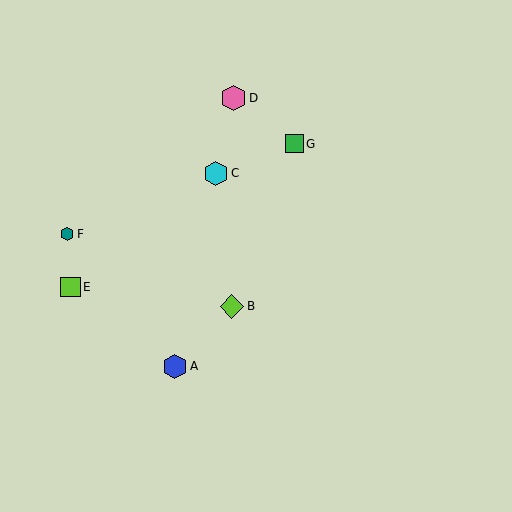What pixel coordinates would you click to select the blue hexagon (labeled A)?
Click at (175, 366) to select the blue hexagon A.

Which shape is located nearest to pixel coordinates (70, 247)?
The teal hexagon (labeled F) at (67, 234) is nearest to that location.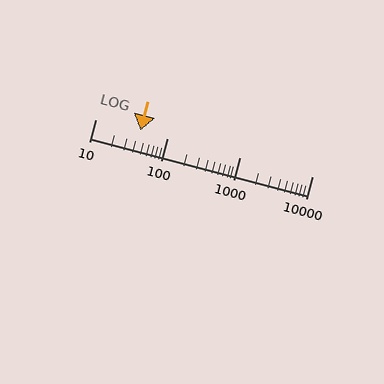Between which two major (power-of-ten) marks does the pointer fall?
The pointer is between 10 and 100.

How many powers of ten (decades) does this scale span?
The scale spans 3 decades, from 10 to 10000.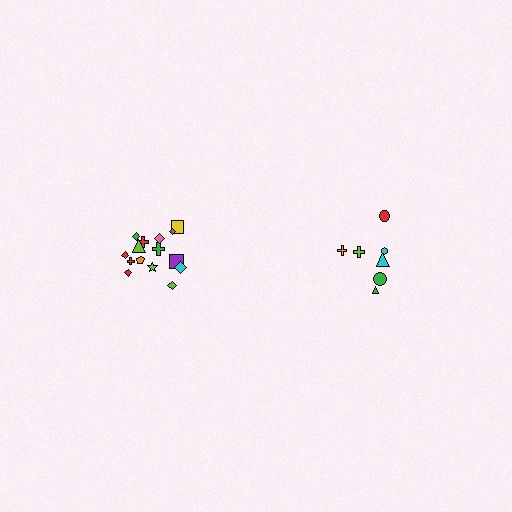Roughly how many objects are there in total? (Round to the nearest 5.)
Roughly 20 objects in total.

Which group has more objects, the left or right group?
The left group.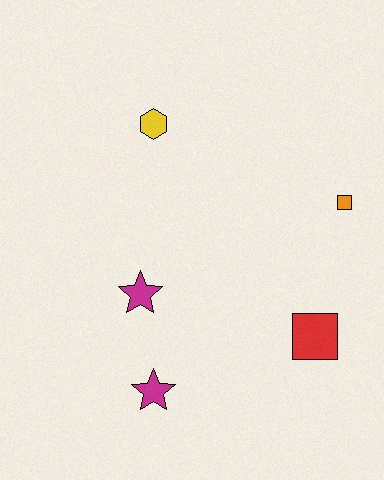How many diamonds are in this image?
There are no diamonds.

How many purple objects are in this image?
There are no purple objects.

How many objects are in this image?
There are 5 objects.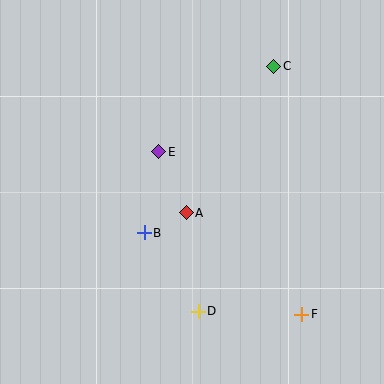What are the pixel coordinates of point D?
Point D is at (198, 311).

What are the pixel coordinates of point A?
Point A is at (186, 213).